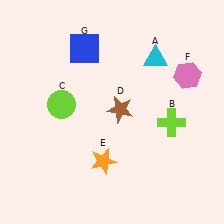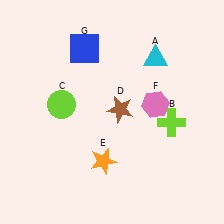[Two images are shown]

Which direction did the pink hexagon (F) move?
The pink hexagon (F) moved left.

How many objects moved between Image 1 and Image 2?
1 object moved between the two images.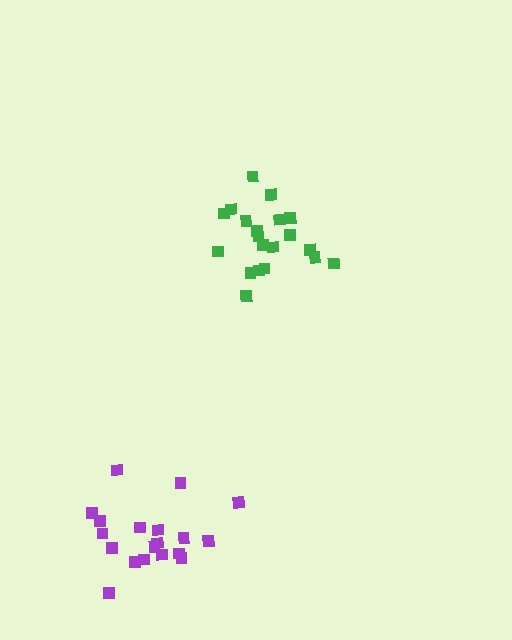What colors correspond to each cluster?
The clusters are colored: green, purple.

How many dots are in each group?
Group 1: 20 dots, Group 2: 19 dots (39 total).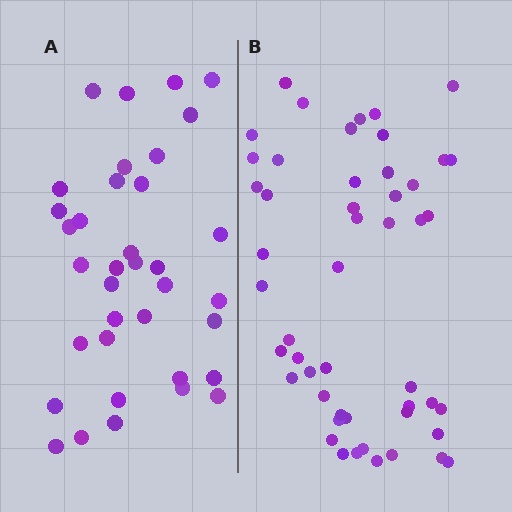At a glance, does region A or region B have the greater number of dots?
Region B (the right region) has more dots.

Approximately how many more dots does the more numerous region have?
Region B has approximately 15 more dots than region A.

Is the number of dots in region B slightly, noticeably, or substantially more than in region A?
Region B has noticeably more, but not dramatically so. The ratio is roughly 1.4 to 1.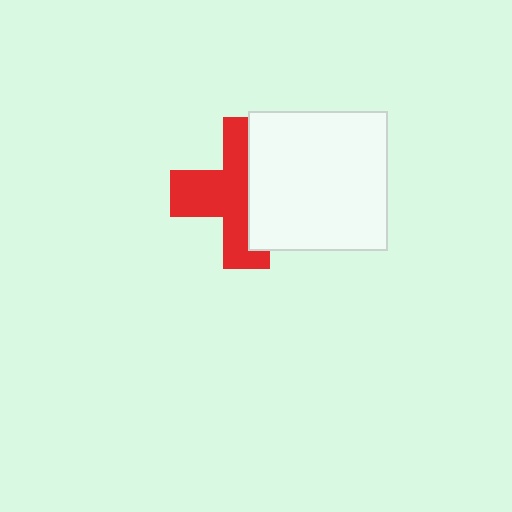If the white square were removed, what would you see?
You would see the complete red cross.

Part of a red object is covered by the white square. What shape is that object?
It is a cross.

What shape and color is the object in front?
The object in front is a white square.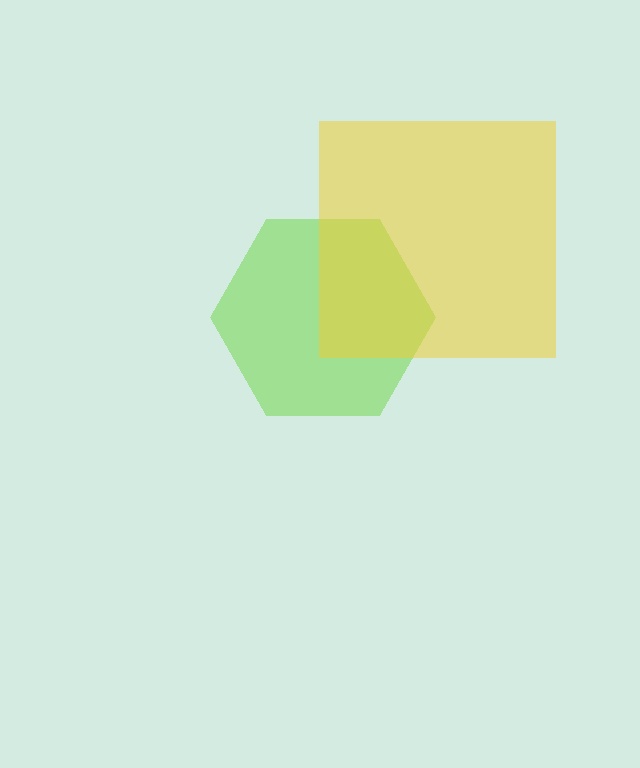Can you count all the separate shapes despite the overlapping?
Yes, there are 2 separate shapes.